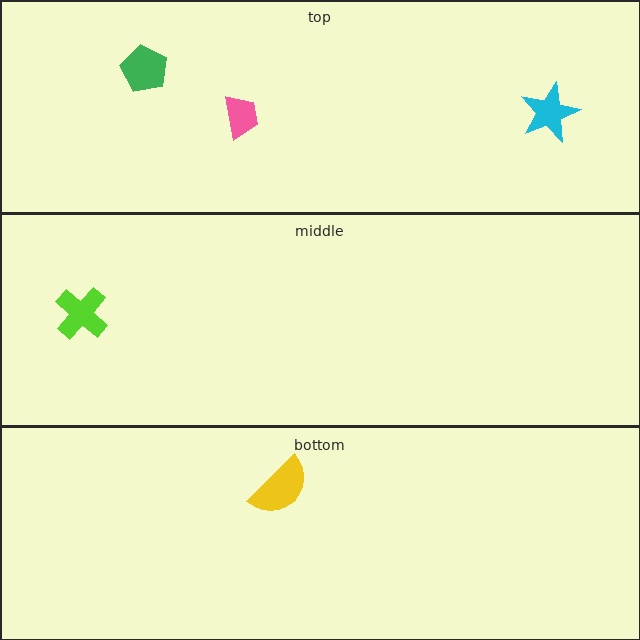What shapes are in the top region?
The pink trapezoid, the cyan star, the green pentagon.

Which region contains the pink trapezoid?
The top region.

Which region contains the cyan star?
The top region.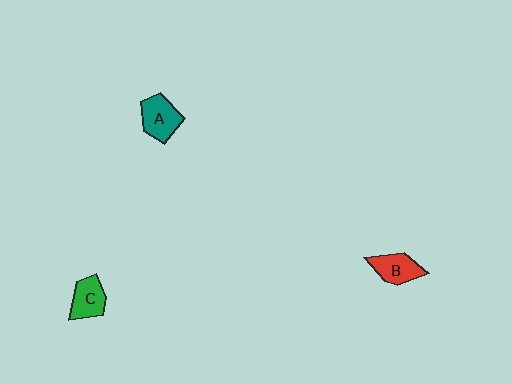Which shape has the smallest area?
Shape C (green).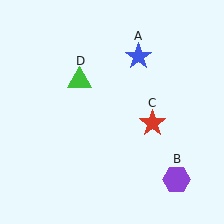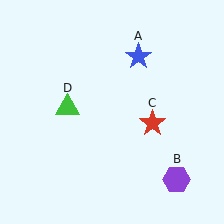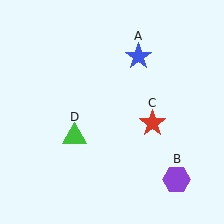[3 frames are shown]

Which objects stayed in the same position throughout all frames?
Blue star (object A) and purple hexagon (object B) and red star (object C) remained stationary.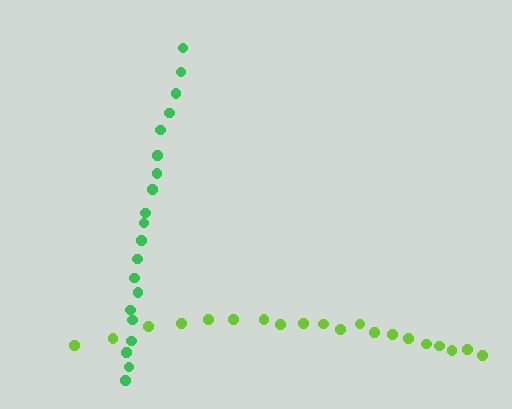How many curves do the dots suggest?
There are 2 distinct paths.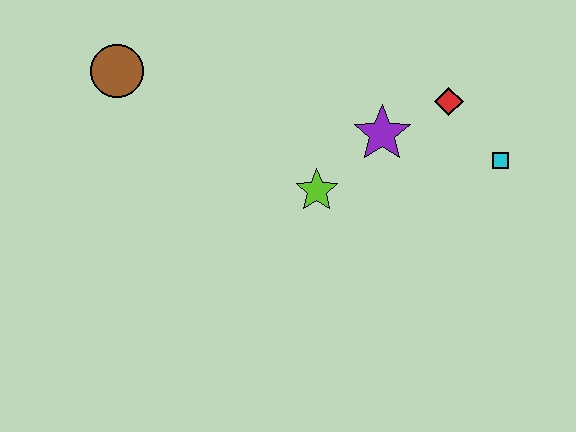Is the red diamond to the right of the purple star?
Yes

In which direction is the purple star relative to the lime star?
The purple star is to the right of the lime star.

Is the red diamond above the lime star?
Yes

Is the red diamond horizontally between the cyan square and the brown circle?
Yes